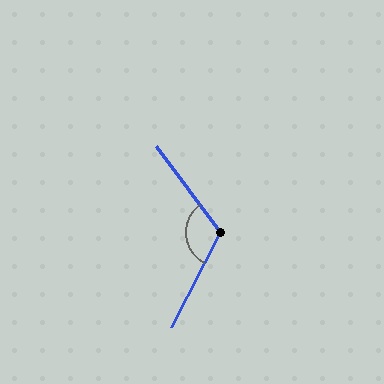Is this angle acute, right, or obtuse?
It is obtuse.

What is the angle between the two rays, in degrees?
Approximately 116 degrees.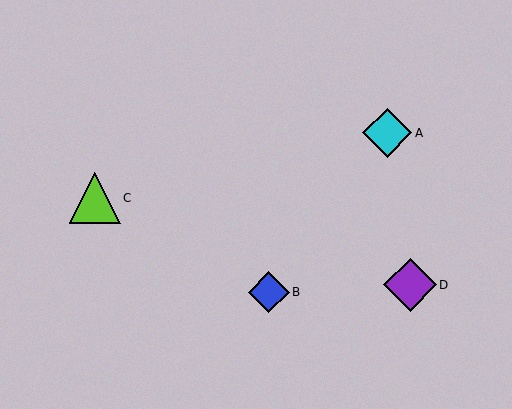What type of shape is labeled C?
Shape C is a lime triangle.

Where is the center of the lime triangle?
The center of the lime triangle is at (95, 198).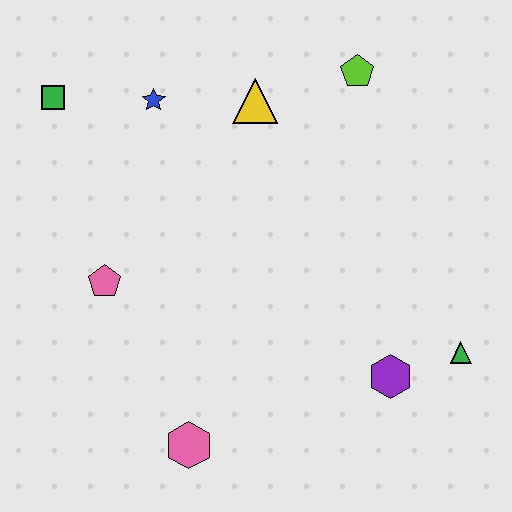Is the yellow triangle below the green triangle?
No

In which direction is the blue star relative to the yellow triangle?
The blue star is to the left of the yellow triangle.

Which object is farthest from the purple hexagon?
The green square is farthest from the purple hexagon.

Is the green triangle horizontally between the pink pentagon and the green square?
No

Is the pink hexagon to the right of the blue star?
Yes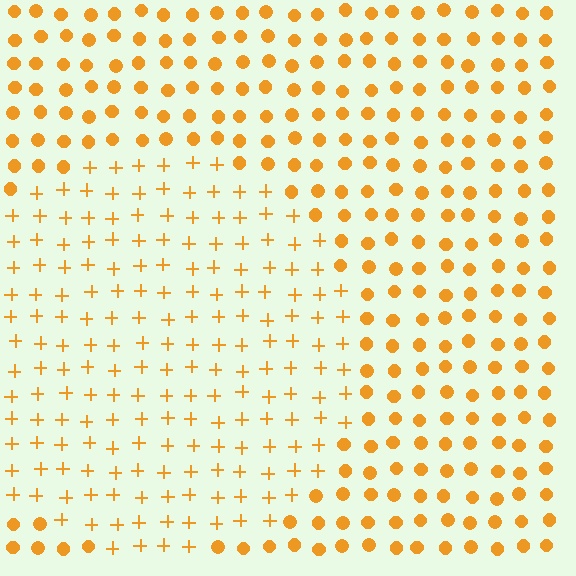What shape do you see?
I see a circle.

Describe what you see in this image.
The image is filled with small orange elements arranged in a uniform grid. A circle-shaped region contains plus signs, while the surrounding area contains circles. The boundary is defined purely by the change in element shape.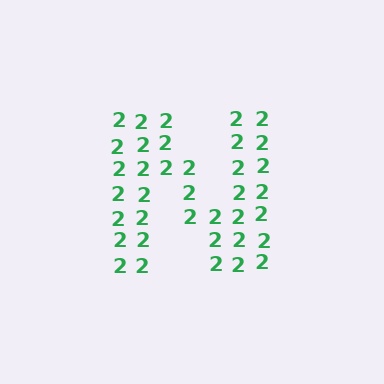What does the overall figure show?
The overall figure shows the letter N.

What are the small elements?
The small elements are digit 2's.